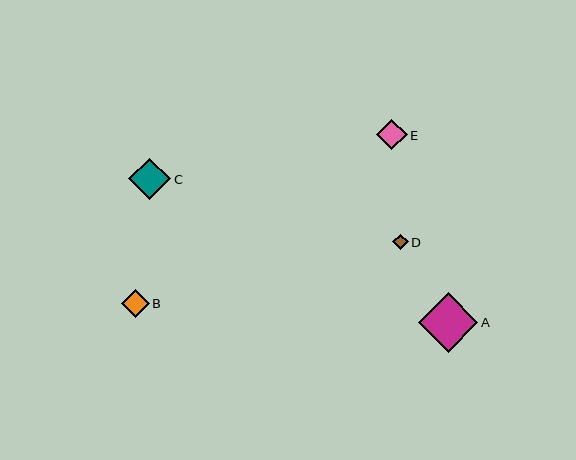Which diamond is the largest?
Diamond A is the largest with a size of approximately 60 pixels.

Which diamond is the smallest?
Diamond D is the smallest with a size of approximately 15 pixels.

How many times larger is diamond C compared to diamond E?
Diamond C is approximately 1.4 times the size of diamond E.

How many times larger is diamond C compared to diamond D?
Diamond C is approximately 2.7 times the size of diamond D.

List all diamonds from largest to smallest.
From largest to smallest: A, C, E, B, D.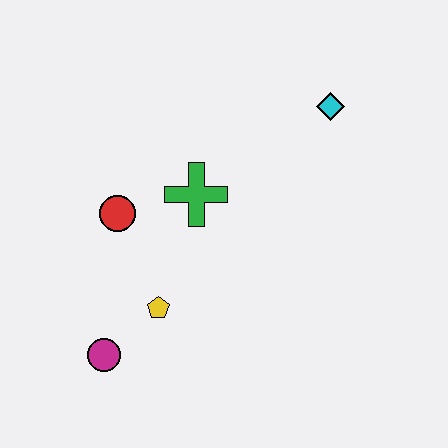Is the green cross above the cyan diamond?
No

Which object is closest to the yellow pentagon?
The magenta circle is closest to the yellow pentagon.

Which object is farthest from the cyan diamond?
The magenta circle is farthest from the cyan diamond.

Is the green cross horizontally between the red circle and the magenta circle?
No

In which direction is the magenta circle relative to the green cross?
The magenta circle is below the green cross.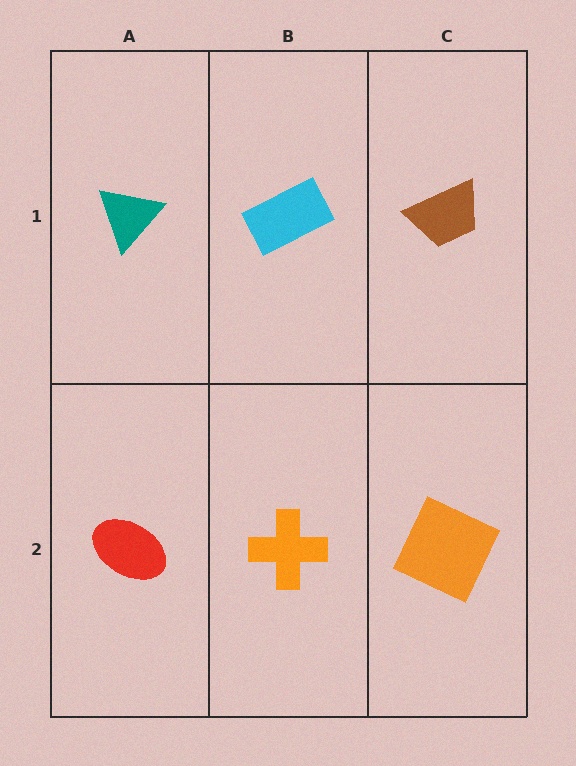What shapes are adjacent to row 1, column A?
A red ellipse (row 2, column A), a cyan rectangle (row 1, column B).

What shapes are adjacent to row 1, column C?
An orange square (row 2, column C), a cyan rectangle (row 1, column B).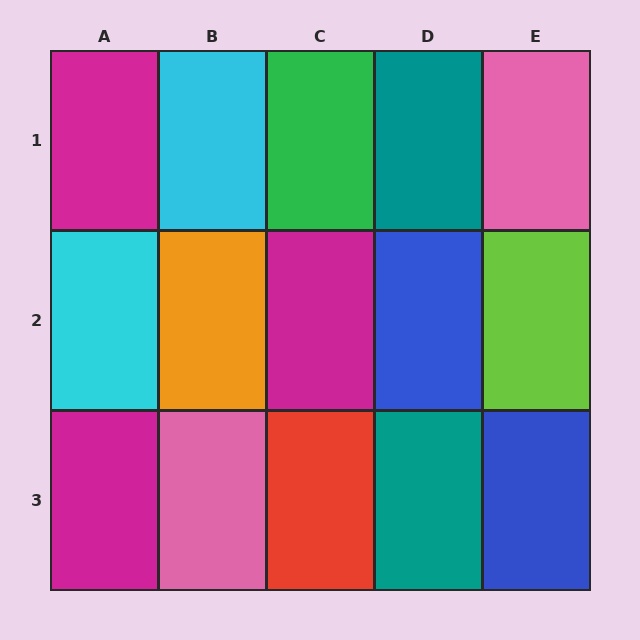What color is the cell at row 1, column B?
Cyan.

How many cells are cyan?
2 cells are cyan.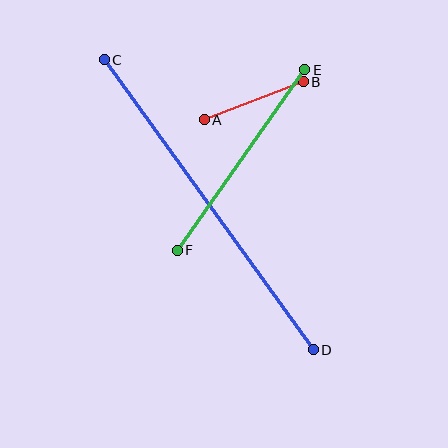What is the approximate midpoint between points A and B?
The midpoint is at approximately (254, 101) pixels.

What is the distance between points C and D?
The distance is approximately 358 pixels.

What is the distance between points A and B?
The distance is approximately 106 pixels.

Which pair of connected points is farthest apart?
Points C and D are farthest apart.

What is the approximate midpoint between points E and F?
The midpoint is at approximately (241, 160) pixels.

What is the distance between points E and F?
The distance is approximately 221 pixels.